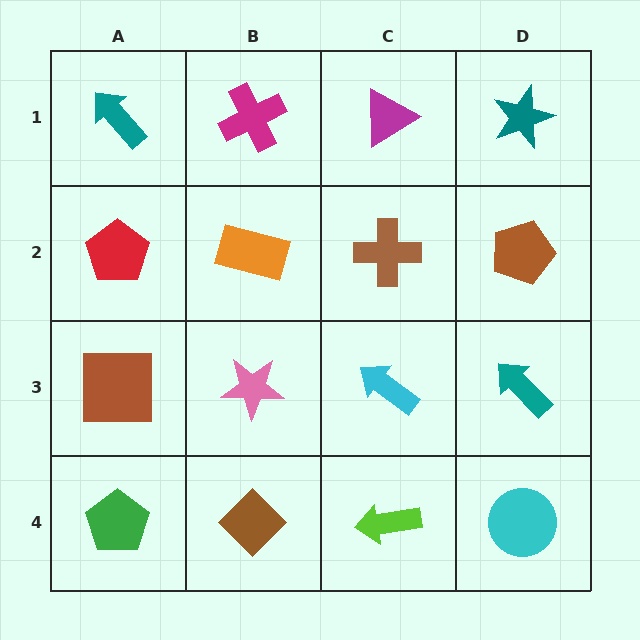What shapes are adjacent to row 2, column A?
A teal arrow (row 1, column A), a brown square (row 3, column A), an orange rectangle (row 2, column B).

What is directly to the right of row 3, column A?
A pink star.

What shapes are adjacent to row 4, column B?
A pink star (row 3, column B), a green pentagon (row 4, column A), a lime arrow (row 4, column C).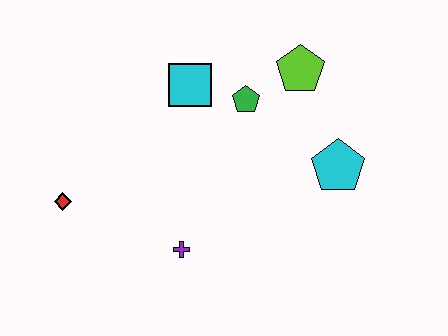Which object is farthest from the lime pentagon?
The red diamond is farthest from the lime pentagon.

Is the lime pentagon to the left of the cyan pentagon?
Yes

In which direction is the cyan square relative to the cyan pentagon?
The cyan square is to the left of the cyan pentagon.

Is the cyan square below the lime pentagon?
Yes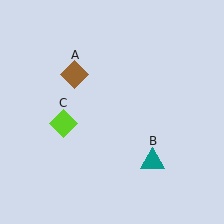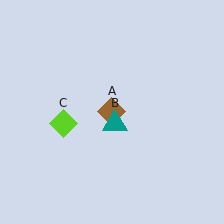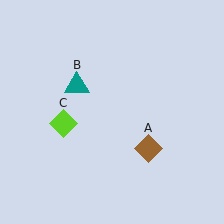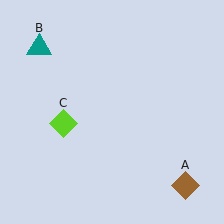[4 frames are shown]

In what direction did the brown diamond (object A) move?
The brown diamond (object A) moved down and to the right.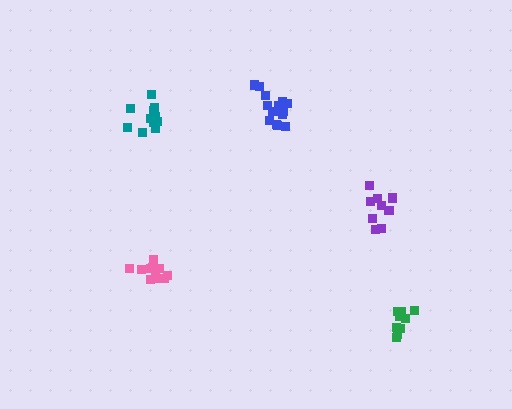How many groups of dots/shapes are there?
There are 5 groups.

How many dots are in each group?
Group 1: 11 dots, Group 2: 10 dots, Group 3: 10 dots, Group 4: 11 dots, Group 5: 15 dots (57 total).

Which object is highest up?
The teal cluster is topmost.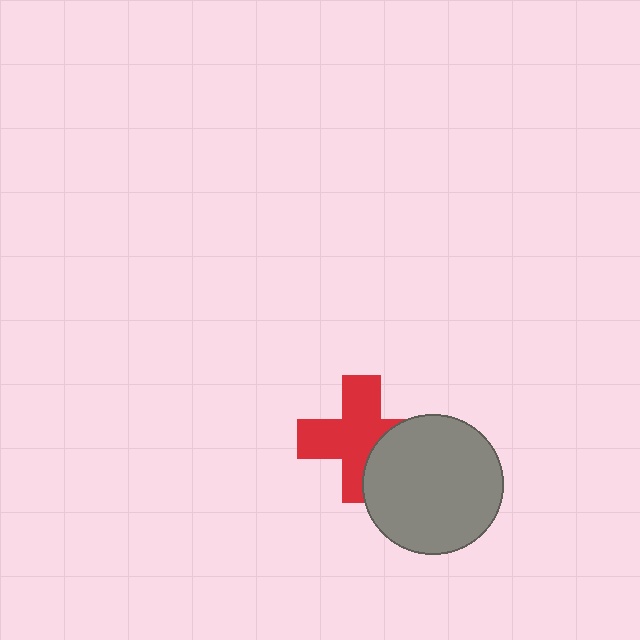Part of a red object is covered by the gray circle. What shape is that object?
It is a cross.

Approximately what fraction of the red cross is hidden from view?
Roughly 30% of the red cross is hidden behind the gray circle.